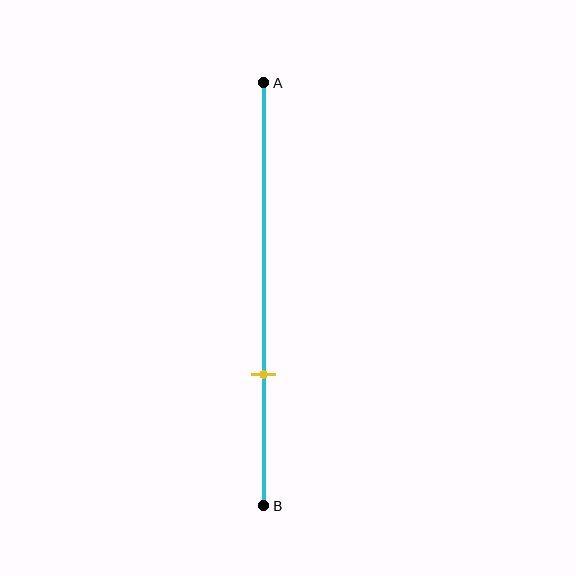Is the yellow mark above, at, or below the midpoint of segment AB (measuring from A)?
The yellow mark is below the midpoint of segment AB.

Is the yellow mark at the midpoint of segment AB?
No, the mark is at about 70% from A, not at the 50% midpoint.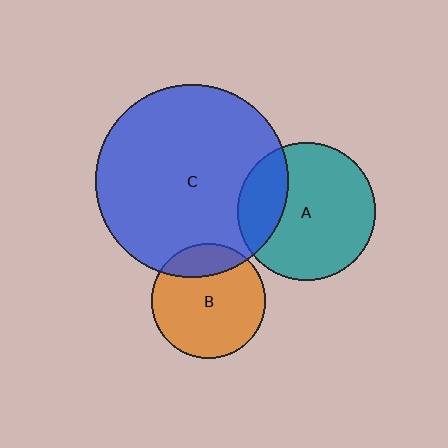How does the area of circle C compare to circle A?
Approximately 2.0 times.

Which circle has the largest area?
Circle C (blue).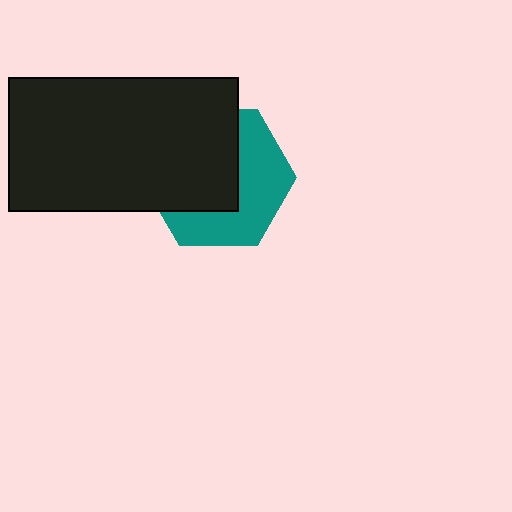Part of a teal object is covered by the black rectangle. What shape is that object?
It is a hexagon.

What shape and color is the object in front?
The object in front is a black rectangle.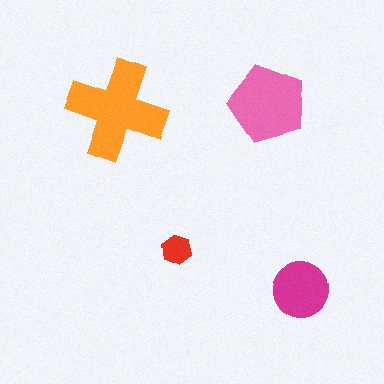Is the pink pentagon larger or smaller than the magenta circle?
Larger.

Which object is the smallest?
The red hexagon.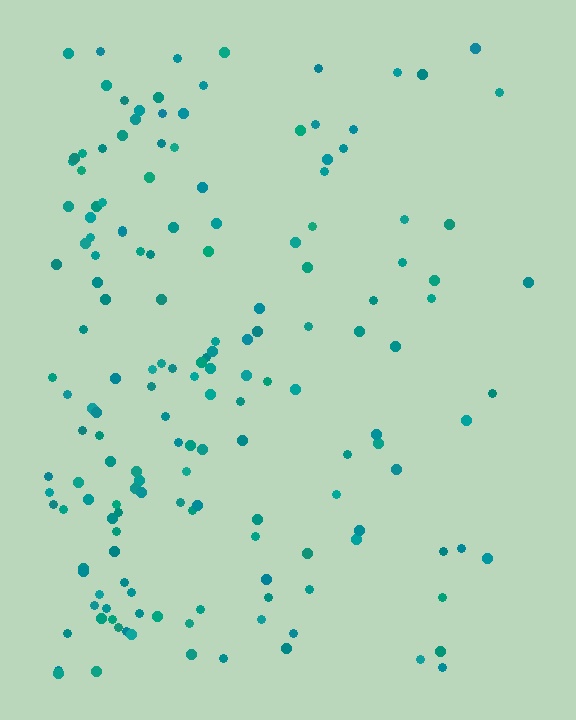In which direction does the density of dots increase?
From right to left, with the left side densest.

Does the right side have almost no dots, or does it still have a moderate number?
Still a moderate number, just noticeably fewer than the left.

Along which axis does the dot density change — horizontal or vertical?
Horizontal.